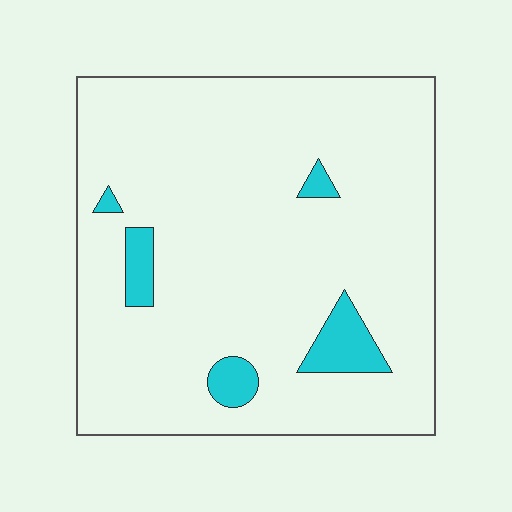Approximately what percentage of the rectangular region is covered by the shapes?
Approximately 10%.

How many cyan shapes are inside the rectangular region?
5.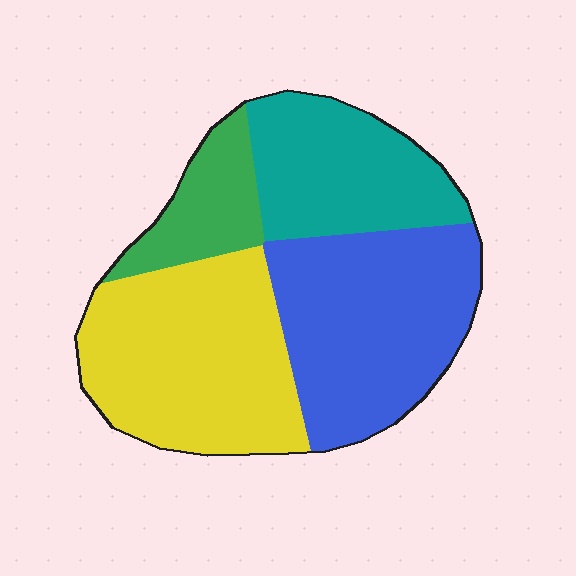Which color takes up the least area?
Green, at roughly 10%.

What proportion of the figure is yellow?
Yellow takes up about one third (1/3) of the figure.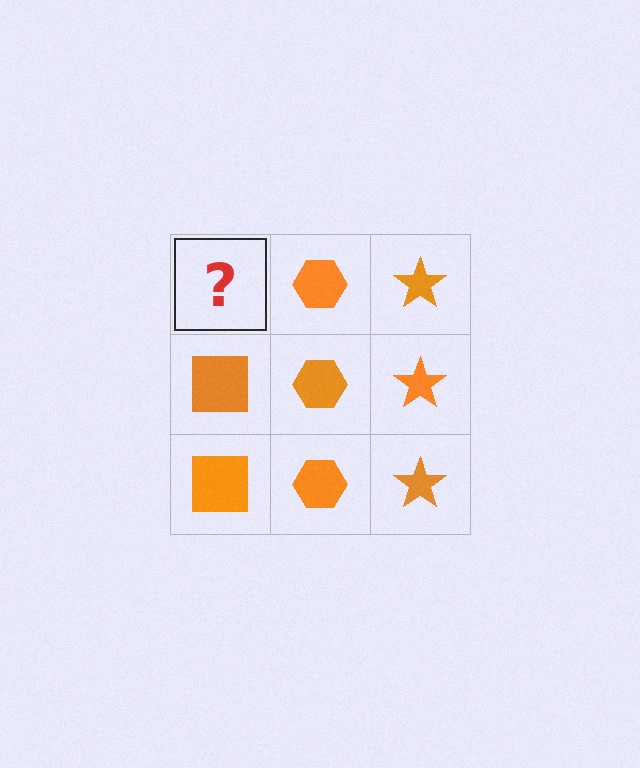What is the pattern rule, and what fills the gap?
The rule is that each column has a consistent shape. The gap should be filled with an orange square.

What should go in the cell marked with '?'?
The missing cell should contain an orange square.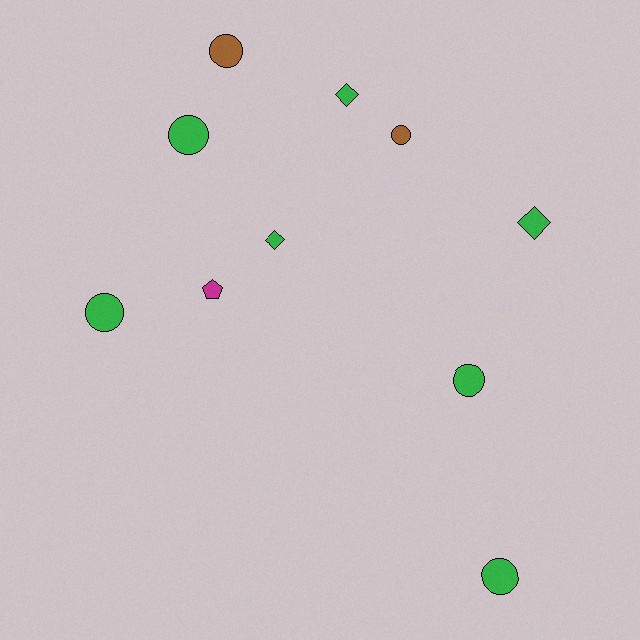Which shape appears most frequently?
Circle, with 6 objects.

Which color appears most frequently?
Green, with 7 objects.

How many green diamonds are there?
There are 3 green diamonds.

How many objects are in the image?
There are 10 objects.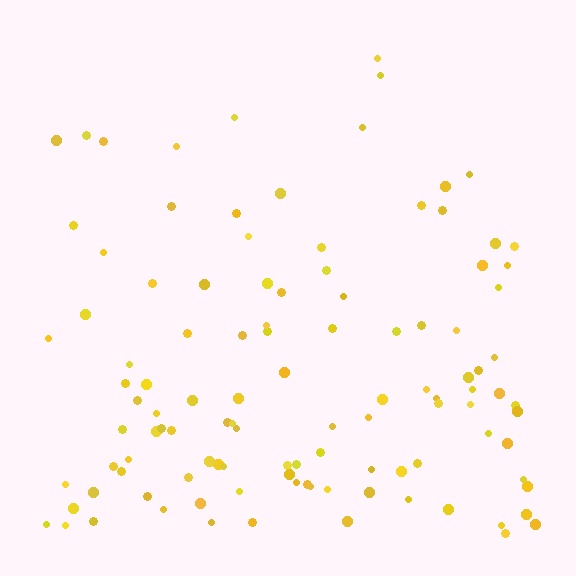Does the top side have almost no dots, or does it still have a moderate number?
Still a moderate number, just noticeably fewer than the bottom.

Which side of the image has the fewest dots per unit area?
The top.